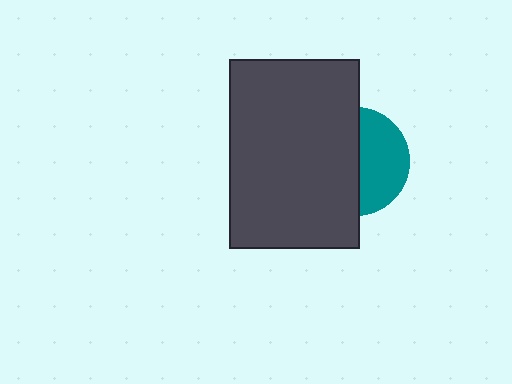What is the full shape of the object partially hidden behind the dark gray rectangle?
The partially hidden object is a teal circle.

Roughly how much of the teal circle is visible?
About half of it is visible (roughly 45%).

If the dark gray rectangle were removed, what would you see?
You would see the complete teal circle.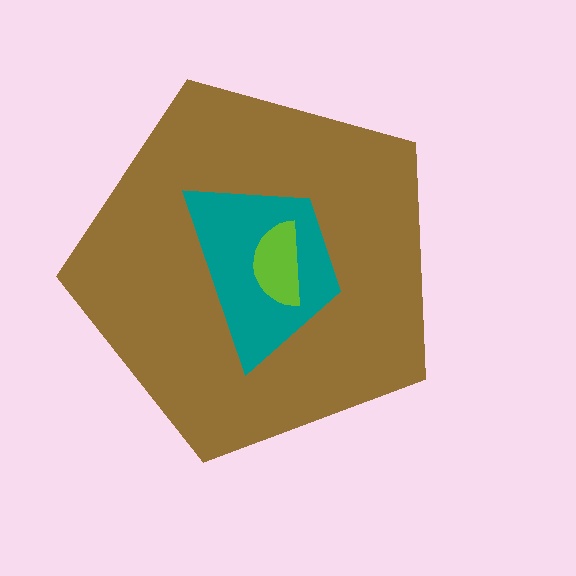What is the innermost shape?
The lime semicircle.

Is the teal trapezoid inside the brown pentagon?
Yes.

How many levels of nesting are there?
3.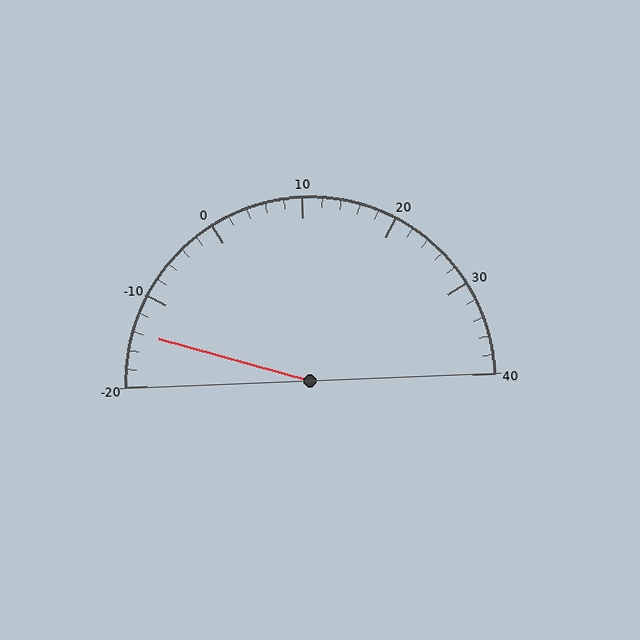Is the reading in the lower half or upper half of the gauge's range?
The reading is in the lower half of the range (-20 to 40).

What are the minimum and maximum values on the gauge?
The gauge ranges from -20 to 40.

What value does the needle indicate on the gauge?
The needle indicates approximately -14.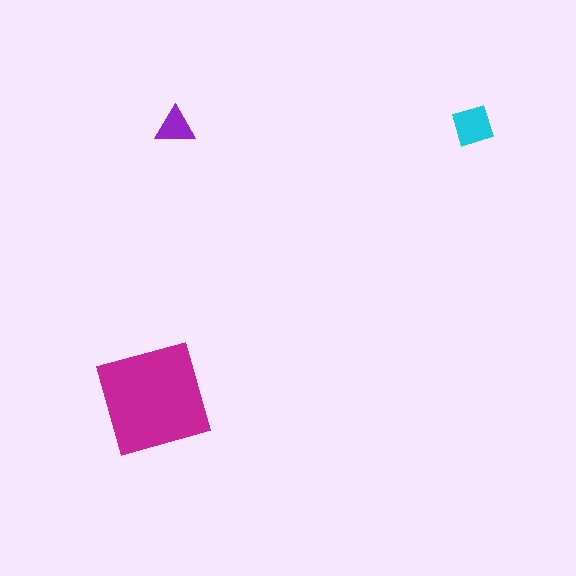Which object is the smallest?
The purple triangle.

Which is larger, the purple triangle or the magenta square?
The magenta square.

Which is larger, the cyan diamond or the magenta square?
The magenta square.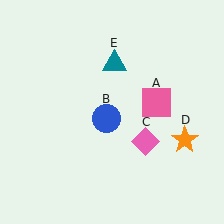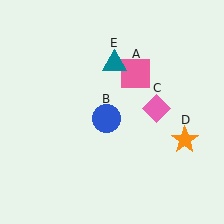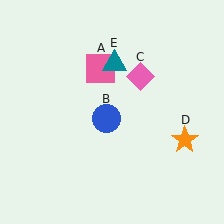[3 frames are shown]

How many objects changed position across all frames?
2 objects changed position: pink square (object A), pink diamond (object C).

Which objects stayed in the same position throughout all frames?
Blue circle (object B) and orange star (object D) and teal triangle (object E) remained stationary.